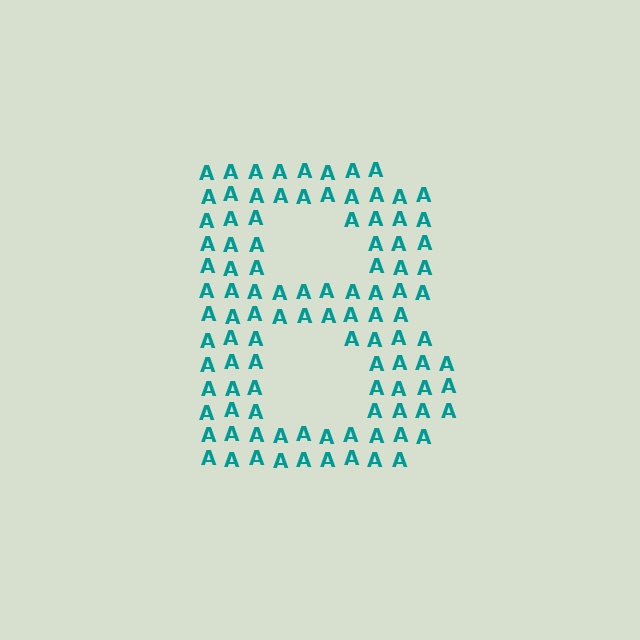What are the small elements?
The small elements are letter A's.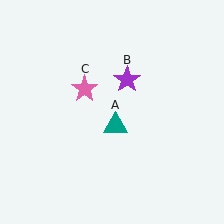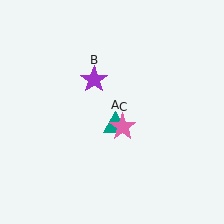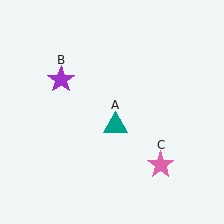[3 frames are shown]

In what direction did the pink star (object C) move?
The pink star (object C) moved down and to the right.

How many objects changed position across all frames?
2 objects changed position: purple star (object B), pink star (object C).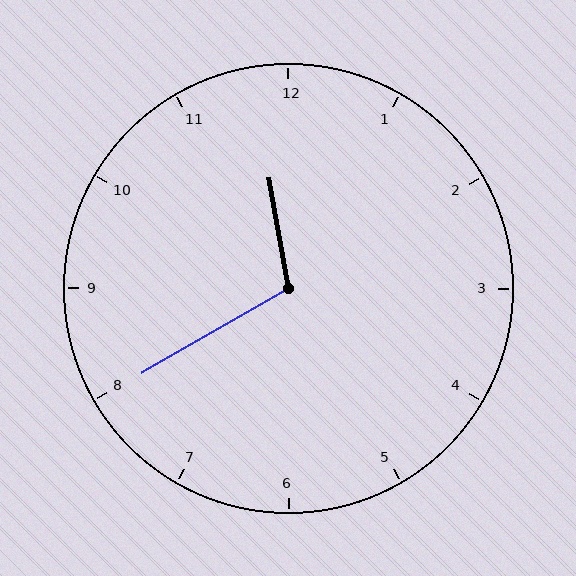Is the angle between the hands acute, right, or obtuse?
It is obtuse.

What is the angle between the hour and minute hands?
Approximately 110 degrees.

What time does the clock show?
11:40.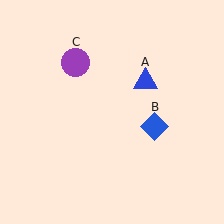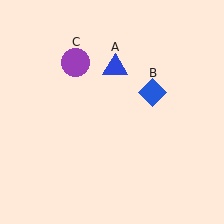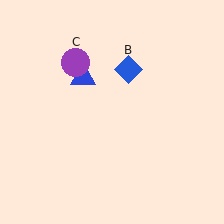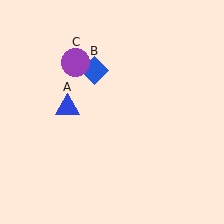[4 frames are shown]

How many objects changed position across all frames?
2 objects changed position: blue triangle (object A), blue diamond (object B).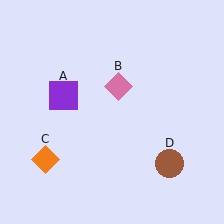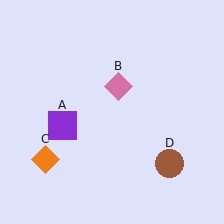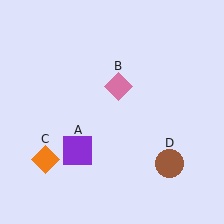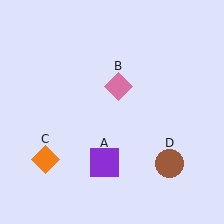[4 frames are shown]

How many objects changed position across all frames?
1 object changed position: purple square (object A).